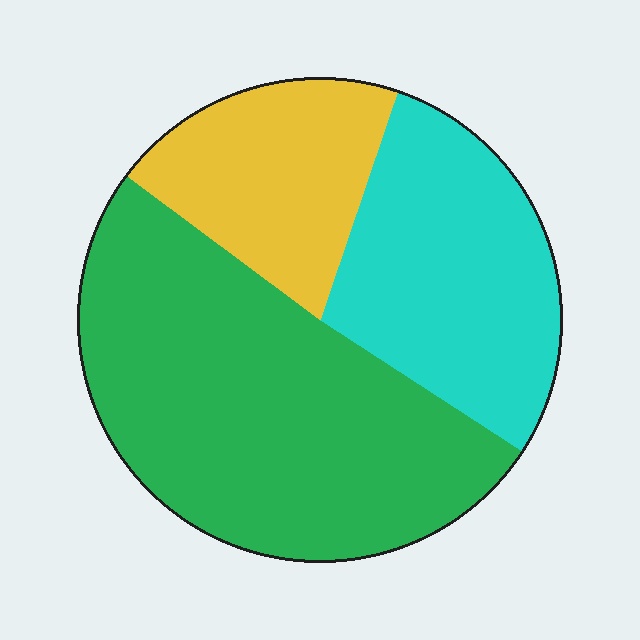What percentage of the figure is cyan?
Cyan takes up between a sixth and a third of the figure.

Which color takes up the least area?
Yellow, at roughly 20%.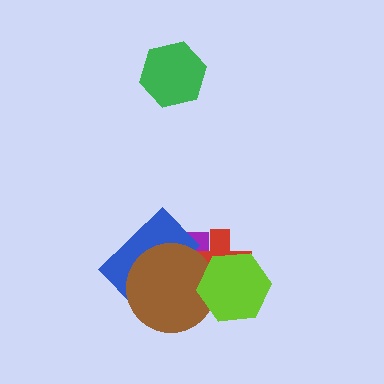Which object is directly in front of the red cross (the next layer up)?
The brown circle is directly in front of the red cross.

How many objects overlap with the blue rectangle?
2 objects overlap with the blue rectangle.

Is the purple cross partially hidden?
Yes, it is partially covered by another shape.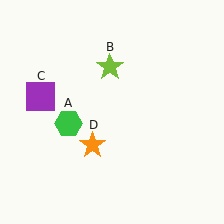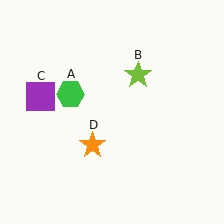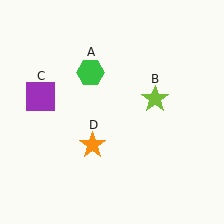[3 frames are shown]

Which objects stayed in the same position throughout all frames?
Purple square (object C) and orange star (object D) remained stationary.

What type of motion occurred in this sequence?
The green hexagon (object A), lime star (object B) rotated clockwise around the center of the scene.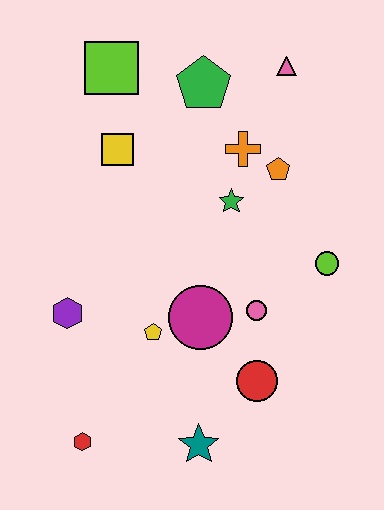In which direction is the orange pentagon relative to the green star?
The orange pentagon is to the right of the green star.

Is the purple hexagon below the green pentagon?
Yes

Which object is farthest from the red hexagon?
The pink triangle is farthest from the red hexagon.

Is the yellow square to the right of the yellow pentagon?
No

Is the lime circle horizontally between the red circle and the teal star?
No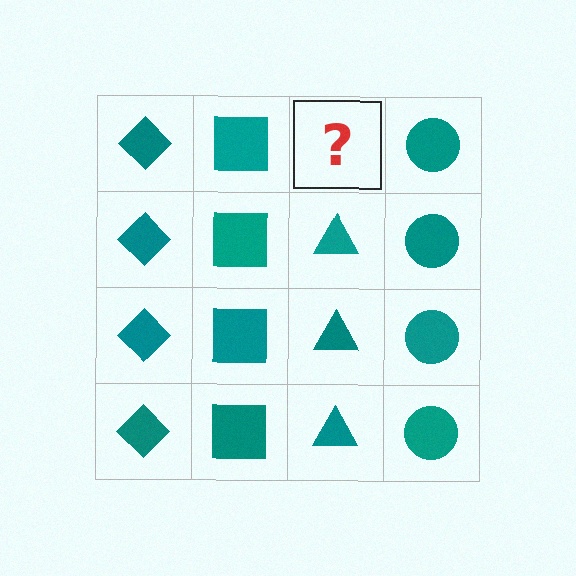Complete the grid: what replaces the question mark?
The question mark should be replaced with a teal triangle.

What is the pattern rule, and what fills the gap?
The rule is that each column has a consistent shape. The gap should be filled with a teal triangle.